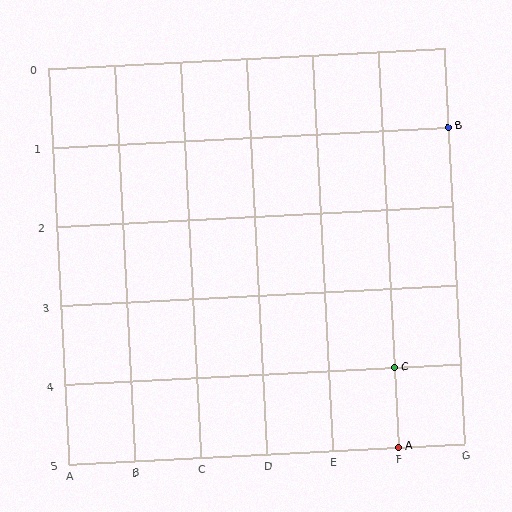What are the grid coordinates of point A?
Point A is at grid coordinates (F, 5).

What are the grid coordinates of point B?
Point B is at grid coordinates (G, 1).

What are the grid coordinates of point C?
Point C is at grid coordinates (F, 4).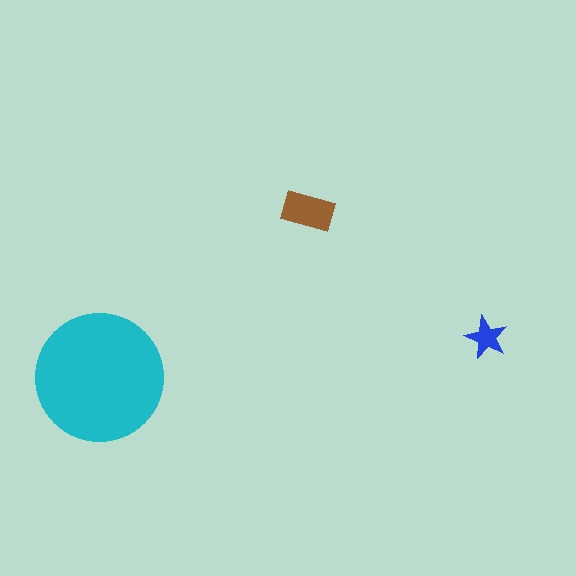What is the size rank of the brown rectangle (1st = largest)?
2nd.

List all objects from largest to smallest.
The cyan circle, the brown rectangle, the blue star.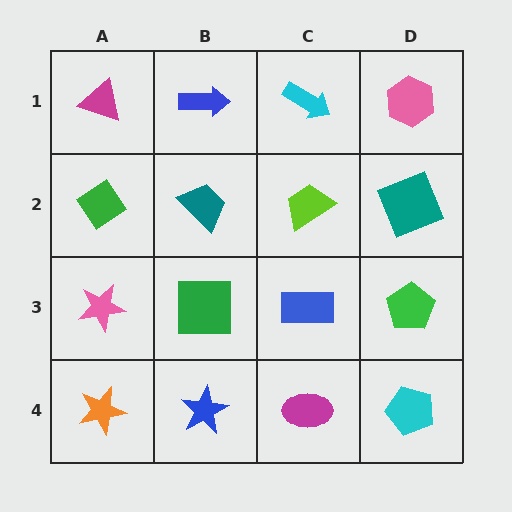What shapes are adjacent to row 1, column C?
A lime trapezoid (row 2, column C), a blue arrow (row 1, column B), a pink hexagon (row 1, column D).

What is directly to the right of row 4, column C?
A cyan pentagon.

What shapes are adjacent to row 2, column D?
A pink hexagon (row 1, column D), a green pentagon (row 3, column D), a lime trapezoid (row 2, column C).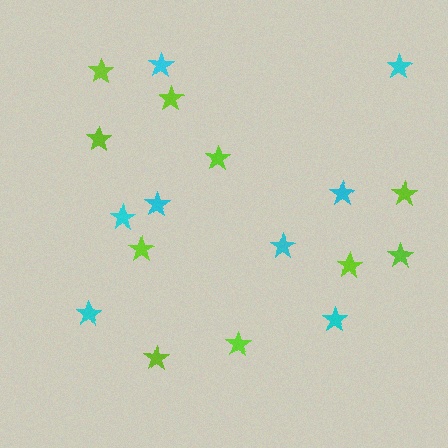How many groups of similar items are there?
There are 2 groups: one group of lime stars (10) and one group of cyan stars (8).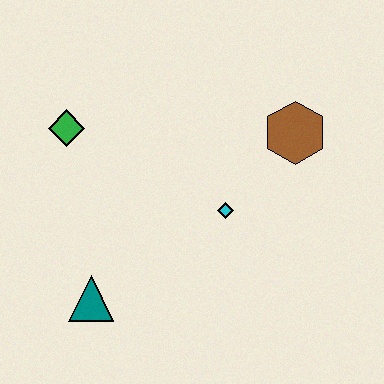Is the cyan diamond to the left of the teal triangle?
No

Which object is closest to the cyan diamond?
The brown hexagon is closest to the cyan diamond.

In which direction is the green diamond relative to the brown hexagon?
The green diamond is to the left of the brown hexagon.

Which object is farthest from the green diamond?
The brown hexagon is farthest from the green diamond.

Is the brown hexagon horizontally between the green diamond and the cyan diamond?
No